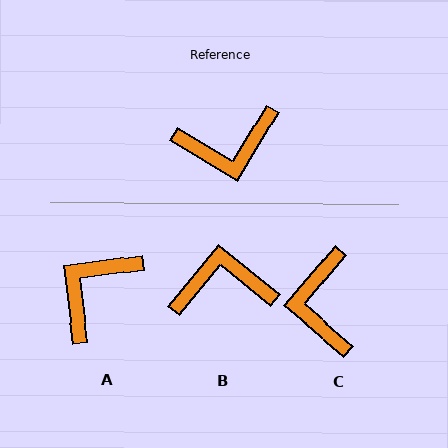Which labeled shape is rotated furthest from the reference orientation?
B, about 172 degrees away.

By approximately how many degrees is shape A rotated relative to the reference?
Approximately 141 degrees clockwise.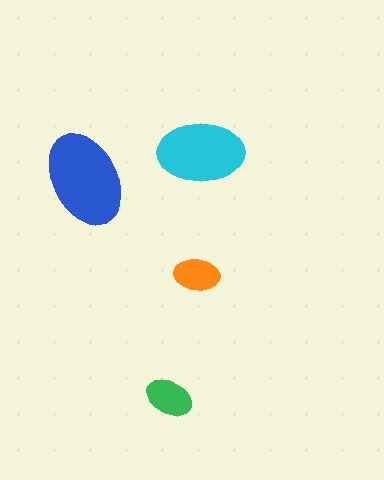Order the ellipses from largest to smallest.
the blue one, the cyan one, the green one, the orange one.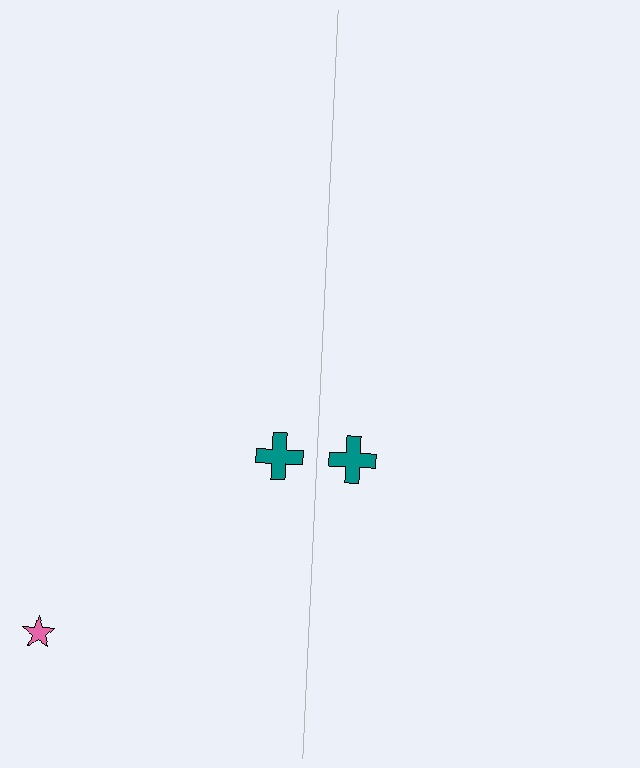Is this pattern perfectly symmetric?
No, the pattern is not perfectly symmetric. A pink star is missing from the right side.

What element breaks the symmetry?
A pink star is missing from the right side.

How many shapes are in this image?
There are 3 shapes in this image.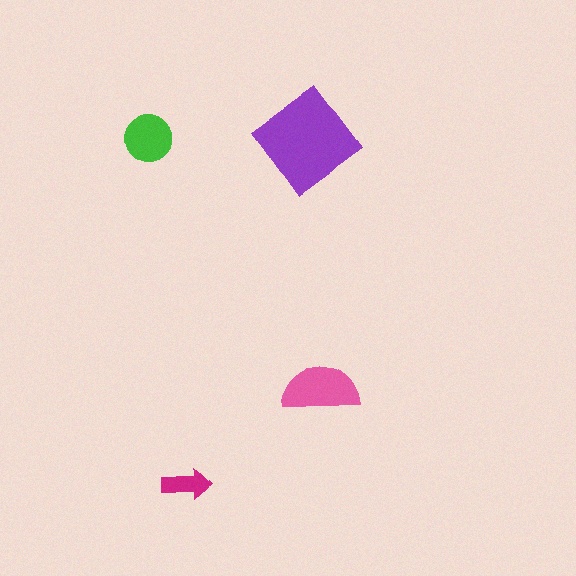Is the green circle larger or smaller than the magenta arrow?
Larger.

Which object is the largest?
The purple diamond.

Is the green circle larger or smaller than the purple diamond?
Smaller.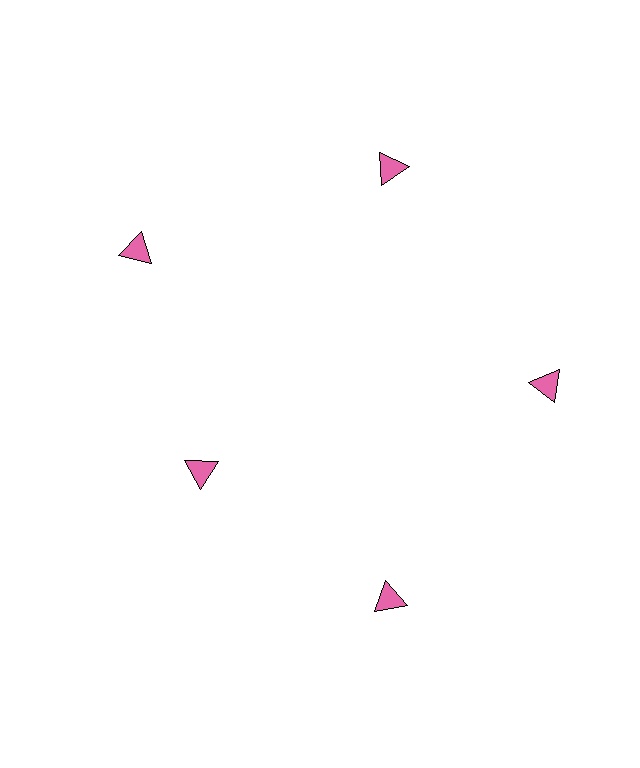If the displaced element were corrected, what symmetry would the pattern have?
It would have 5-fold rotational symmetry — the pattern would map onto itself every 72 degrees.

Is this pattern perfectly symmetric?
No. The 5 pink triangles are arranged in a ring, but one element near the 8 o'clock position is pulled inward toward the center, breaking the 5-fold rotational symmetry.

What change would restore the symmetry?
The symmetry would be restored by moving it outward, back onto the ring so that all 5 triangles sit at equal angles and equal distance from the center.